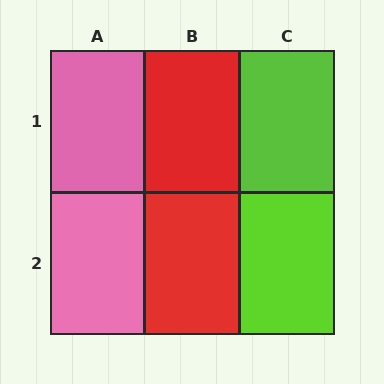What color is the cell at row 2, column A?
Pink.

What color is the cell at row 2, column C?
Lime.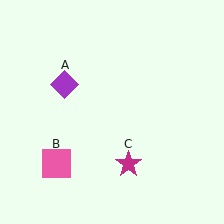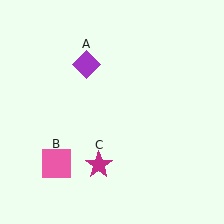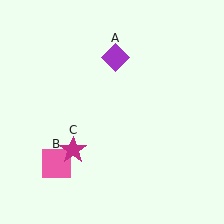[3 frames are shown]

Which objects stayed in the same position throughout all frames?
Pink square (object B) remained stationary.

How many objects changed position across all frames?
2 objects changed position: purple diamond (object A), magenta star (object C).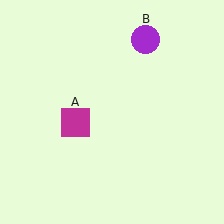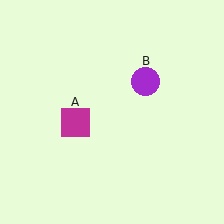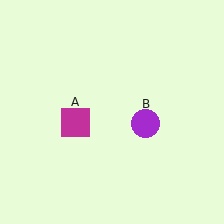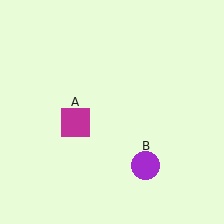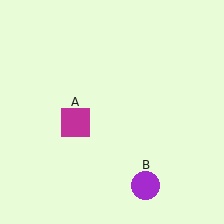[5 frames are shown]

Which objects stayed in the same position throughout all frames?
Magenta square (object A) remained stationary.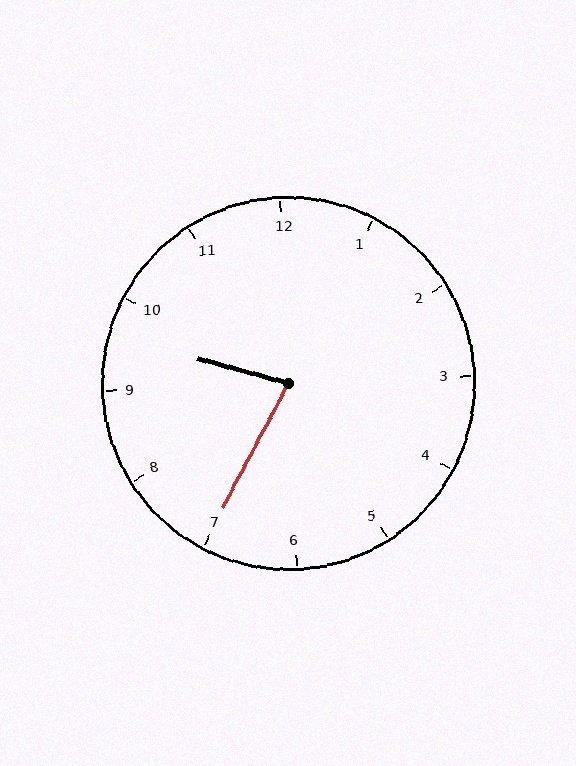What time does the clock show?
9:35.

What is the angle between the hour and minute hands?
Approximately 78 degrees.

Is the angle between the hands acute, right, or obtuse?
It is acute.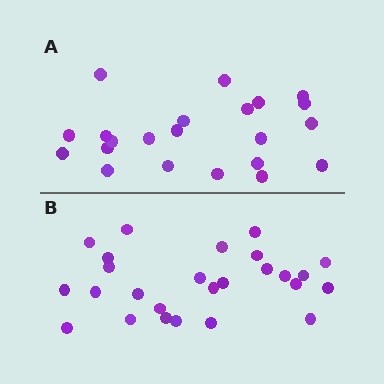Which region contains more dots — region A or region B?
Region B (the bottom region) has more dots.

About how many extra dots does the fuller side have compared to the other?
Region B has about 4 more dots than region A.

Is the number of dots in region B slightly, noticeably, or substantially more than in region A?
Region B has only slightly more — the two regions are fairly close. The ratio is roughly 1.2 to 1.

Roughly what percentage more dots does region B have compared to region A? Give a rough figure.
About 20% more.